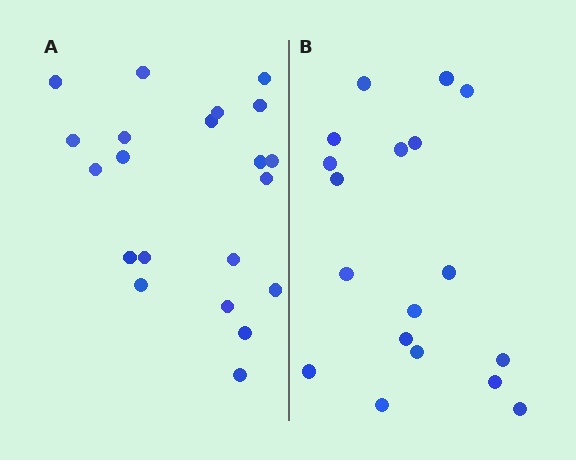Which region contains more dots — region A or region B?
Region A (the left region) has more dots.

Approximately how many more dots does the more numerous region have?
Region A has just a few more — roughly 2 or 3 more dots than region B.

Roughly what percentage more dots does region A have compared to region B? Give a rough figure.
About 15% more.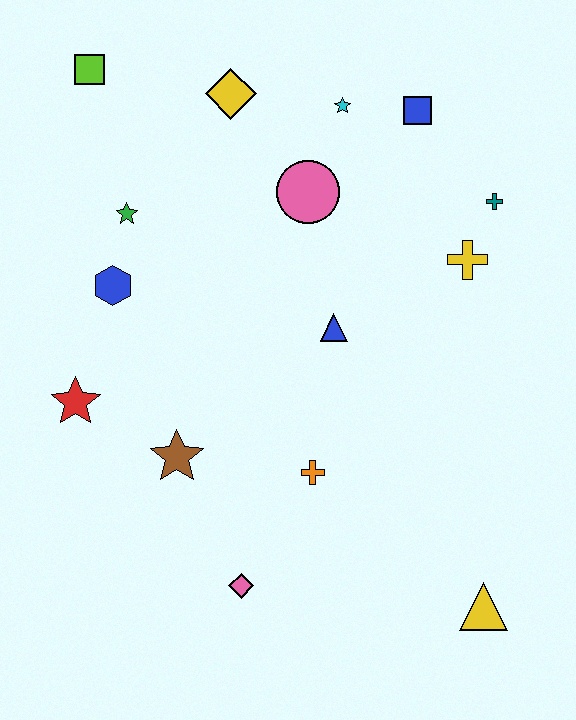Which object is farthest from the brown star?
The blue square is farthest from the brown star.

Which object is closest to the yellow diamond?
The cyan star is closest to the yellow diamond.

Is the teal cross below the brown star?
No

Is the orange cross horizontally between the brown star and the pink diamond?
No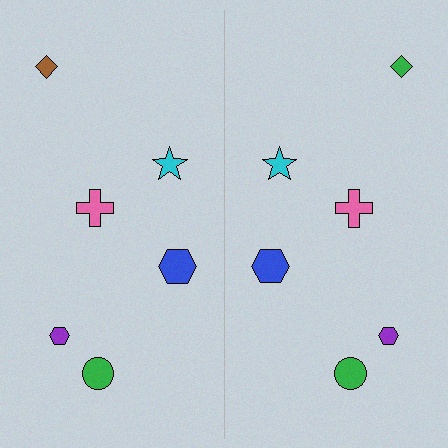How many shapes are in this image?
There are 12 shapes in this image.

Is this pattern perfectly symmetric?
No, the pattern is not perfectly symmetric. The green diamond on the right side breaks the symmetry — its mirror counterpart is brown.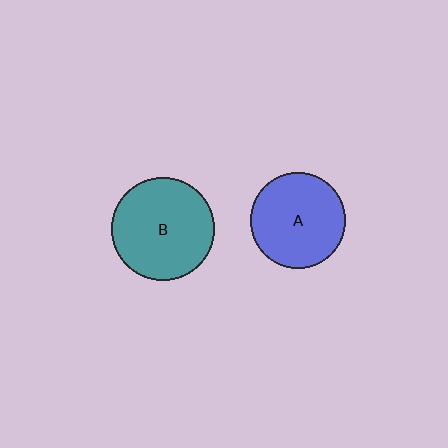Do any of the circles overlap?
No, none of the circles overlap.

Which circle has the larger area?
Circle B (teal).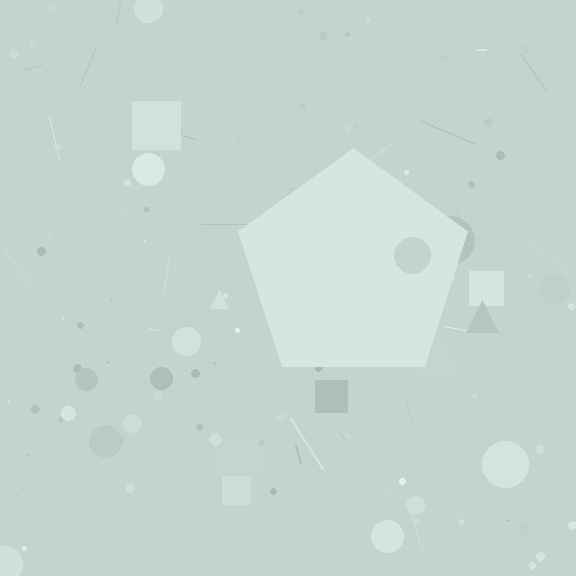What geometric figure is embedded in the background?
A pentagon is embedded in the background.